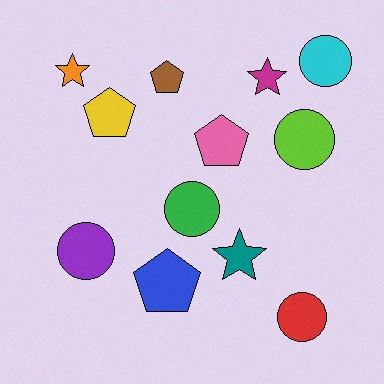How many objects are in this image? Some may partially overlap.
There are 12 objects.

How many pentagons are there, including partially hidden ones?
There are 4 pentagons.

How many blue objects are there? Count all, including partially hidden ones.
There is 1 blue object.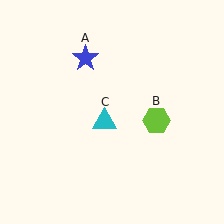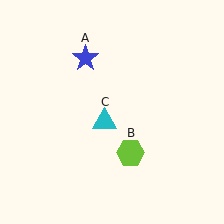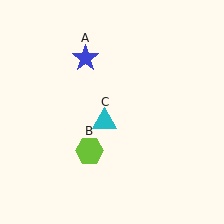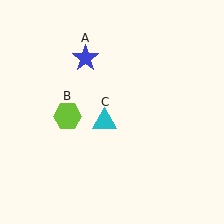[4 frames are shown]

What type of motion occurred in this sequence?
The lime hexagon (object B) rotated clockwise around the center of the scene.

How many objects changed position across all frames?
1 object changed position: lime hexagon (object B).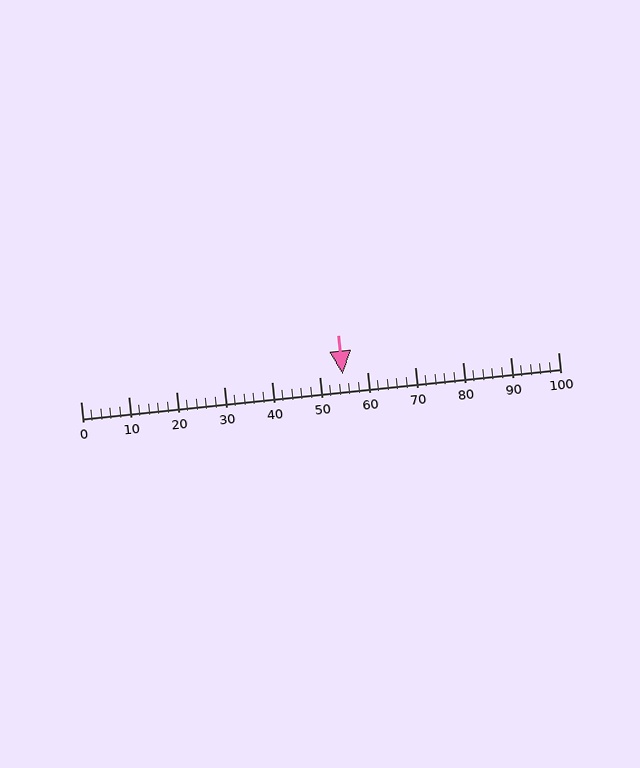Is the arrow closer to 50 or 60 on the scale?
The arrow is closer to 50.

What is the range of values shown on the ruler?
The ruler shows values from 0 to 100.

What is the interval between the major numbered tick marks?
The major tick marks are spaced 10 units apart.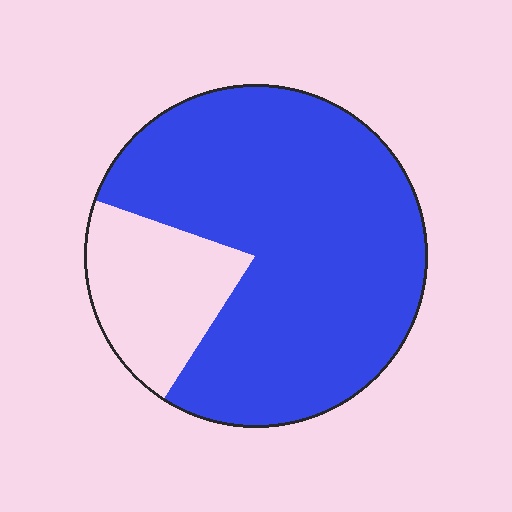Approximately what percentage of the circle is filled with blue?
Approximately 80%.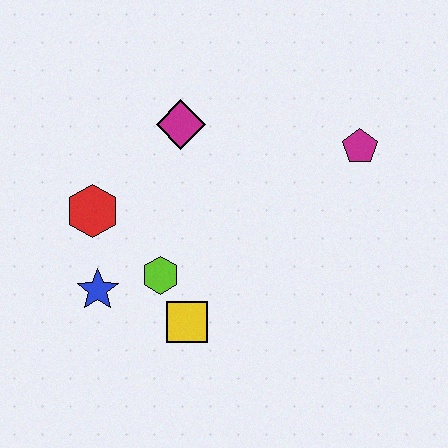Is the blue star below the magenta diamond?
Yes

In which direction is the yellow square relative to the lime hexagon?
The yellow square is below the lime hexagon.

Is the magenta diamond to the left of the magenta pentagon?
Yes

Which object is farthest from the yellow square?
The magenta pentagon is farthest from the yellow square.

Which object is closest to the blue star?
The lime hexagon is closest to the blue star.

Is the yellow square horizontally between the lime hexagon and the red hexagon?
No